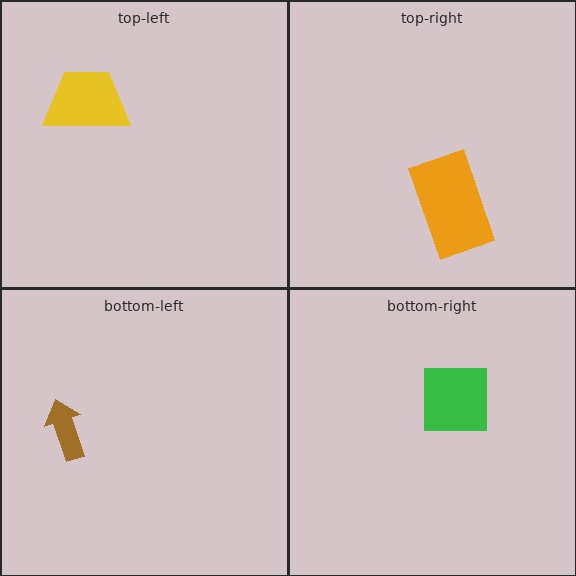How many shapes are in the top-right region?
1.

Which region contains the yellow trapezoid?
The top-left region.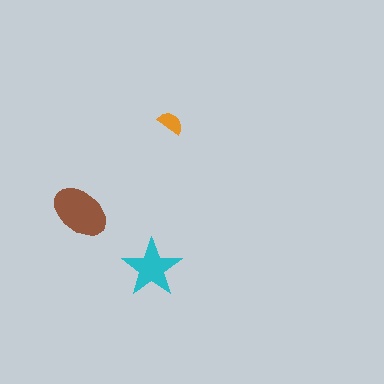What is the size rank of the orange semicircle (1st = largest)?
3rd.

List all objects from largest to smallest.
The brown ellipse, the cyan star, the orange semicircle.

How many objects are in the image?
There are 3 objects in the image.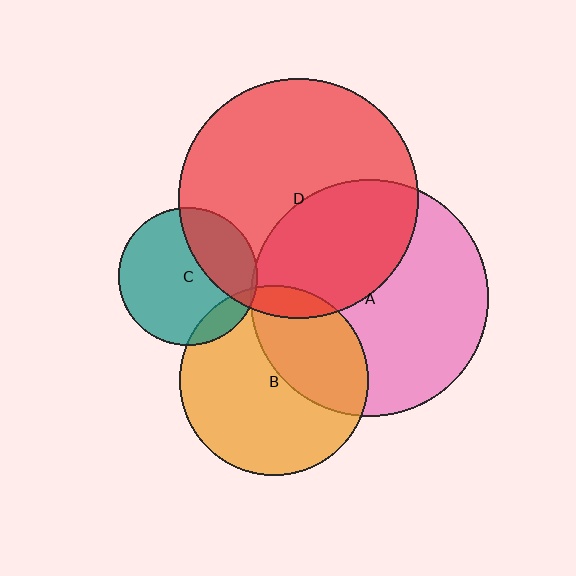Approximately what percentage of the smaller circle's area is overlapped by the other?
Approximately 5%.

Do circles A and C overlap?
Yes.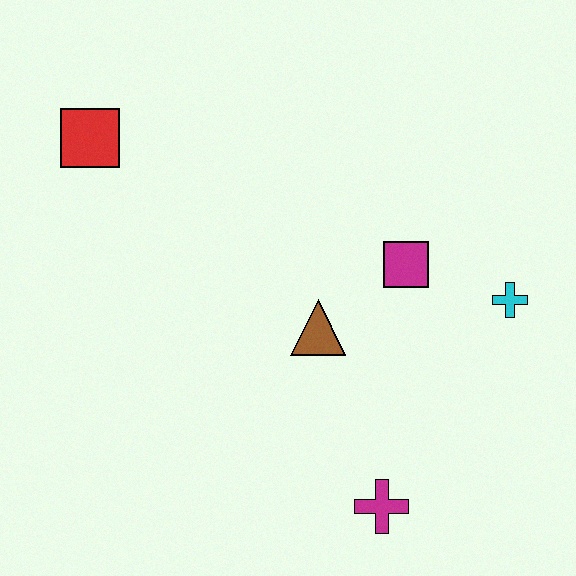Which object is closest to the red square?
The brown triangle is closest to the red square.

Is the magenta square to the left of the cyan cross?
Yes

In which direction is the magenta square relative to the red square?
The magenta square is to the right of the red square.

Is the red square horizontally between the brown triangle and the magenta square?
No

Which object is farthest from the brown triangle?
The red square is farthest from the brown triangle.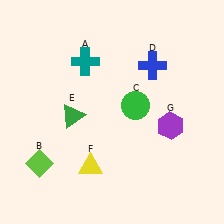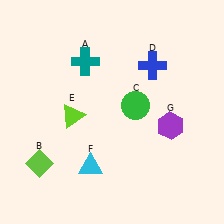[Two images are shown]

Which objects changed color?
E changed from green to lime. F changed from yellow to cyan.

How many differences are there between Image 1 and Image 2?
There are 2 differences between the two images.